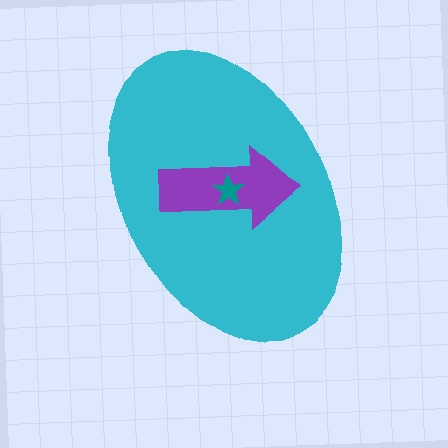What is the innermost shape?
The teal star.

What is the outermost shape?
The cyan ellipse.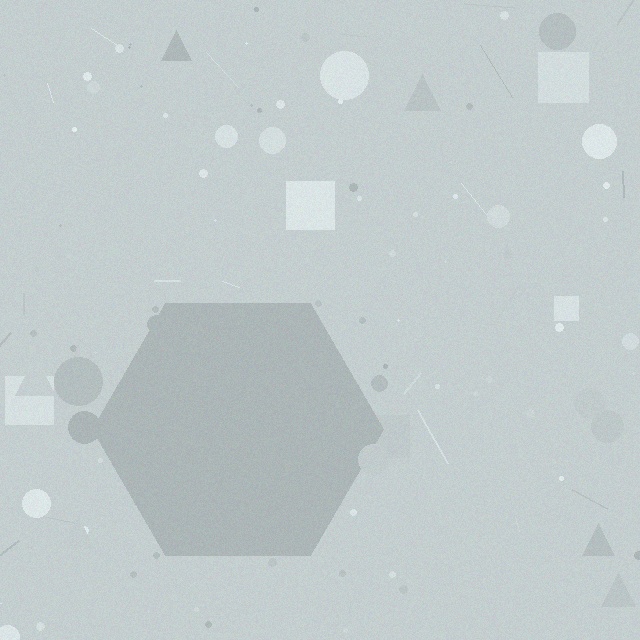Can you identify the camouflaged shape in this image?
The camouflaged shape is a hexagon.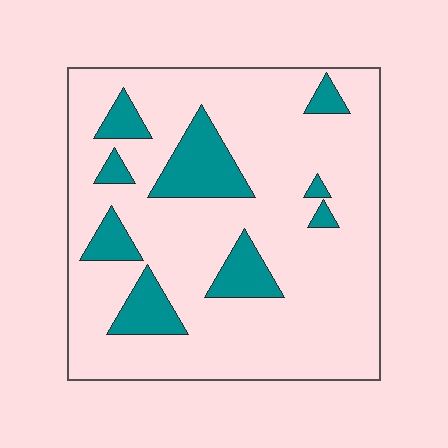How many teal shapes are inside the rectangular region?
9.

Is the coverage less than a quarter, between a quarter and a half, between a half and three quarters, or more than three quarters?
Less than a quarter.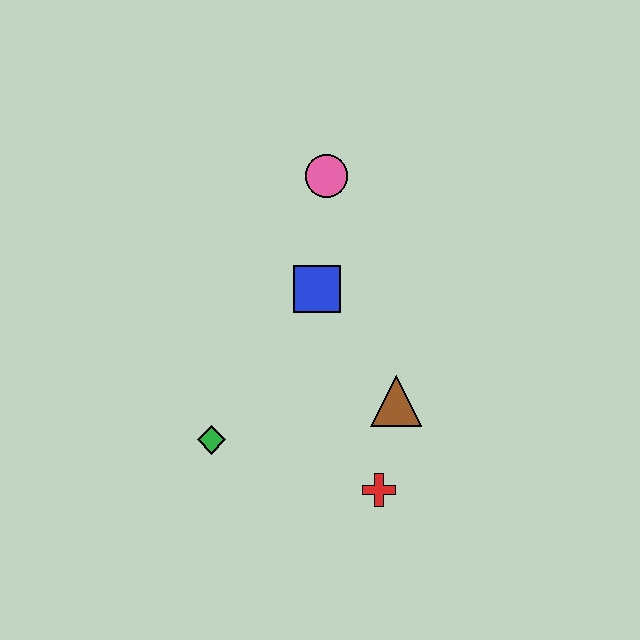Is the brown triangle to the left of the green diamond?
No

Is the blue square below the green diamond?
No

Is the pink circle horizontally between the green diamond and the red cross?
Yes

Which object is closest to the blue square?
The pink circle is closest to the blue square.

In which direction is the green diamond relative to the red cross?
The green diamond is to the left of the red cross.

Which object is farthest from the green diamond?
The pink circle is farthest from the green diamond.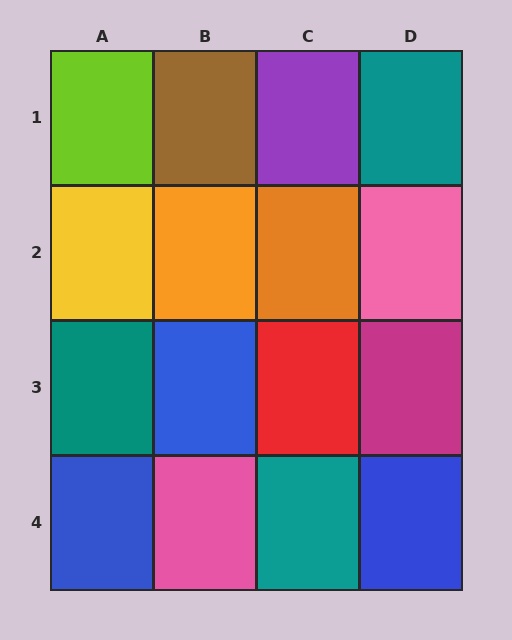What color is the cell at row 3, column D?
Magenta.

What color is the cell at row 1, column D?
Teal.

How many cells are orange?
2 cells are orange.